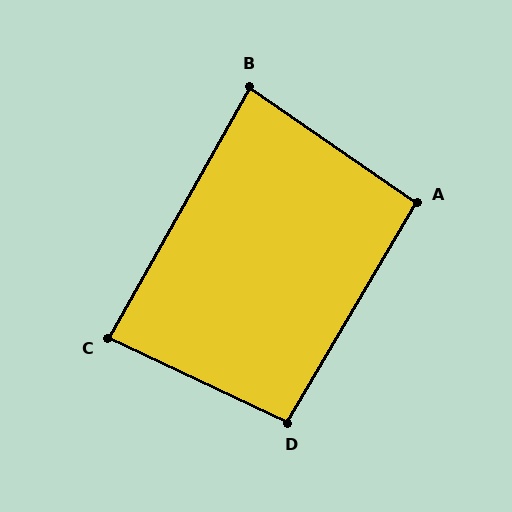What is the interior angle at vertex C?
Approximately 86 degrees (approximately right).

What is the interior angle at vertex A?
Approximately 94 degrees (approximately right).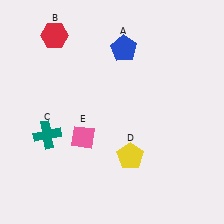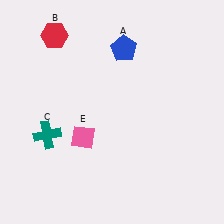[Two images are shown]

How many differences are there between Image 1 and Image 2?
There is 1 difference between the two images.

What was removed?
The yellow pentagon (D) was removed in Image 2.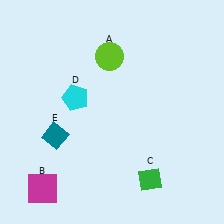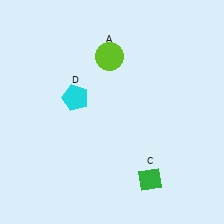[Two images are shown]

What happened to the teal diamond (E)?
The teal diamond (E) was removed in Image 2. It was in the bottom-left area of Image 1.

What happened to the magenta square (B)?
The magenta square (B) was removed in Image 2. It was in the bottom-left area of Image 1.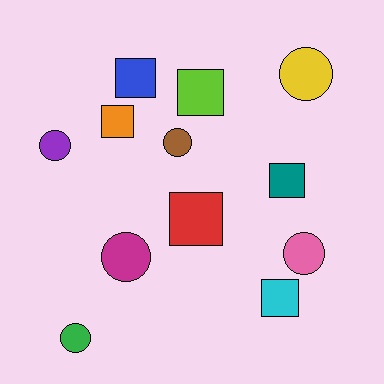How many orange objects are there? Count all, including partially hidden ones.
There is 1 orange object.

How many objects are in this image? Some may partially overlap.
There are 12 objects.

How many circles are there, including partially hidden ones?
There are 6 circles.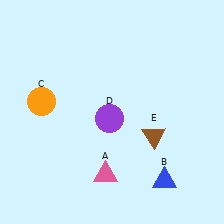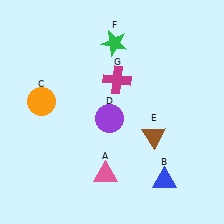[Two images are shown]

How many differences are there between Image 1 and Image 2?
There are 2 differences between the two images.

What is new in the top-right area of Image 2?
A green star (F) was added in the top-right area of Image 2.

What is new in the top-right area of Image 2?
A magenta cross (G) was added in the top-right area of Image 2.